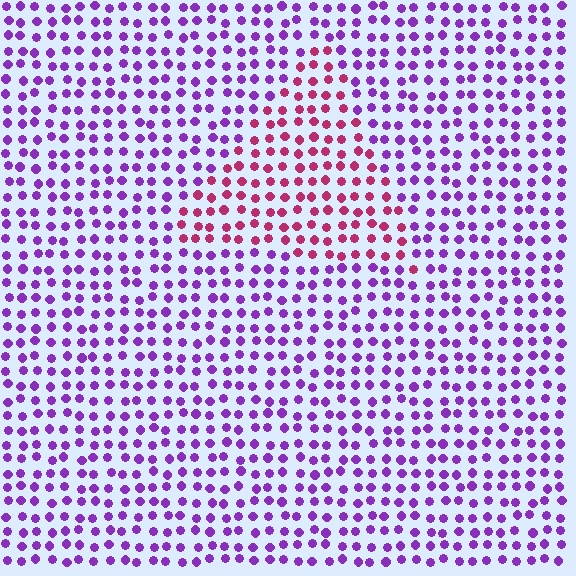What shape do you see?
I see a triangle.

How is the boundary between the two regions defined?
The boundary is defined purely by a slight shift in hue (about 53 degrees). Spacing, size, and orientation are identical on both sides.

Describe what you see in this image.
The image is filled with small purple elements in a uniform arrangement. A triangle-shaped region is visible where the elements are tinted to a slightly different hue, forming a subtle color boundary.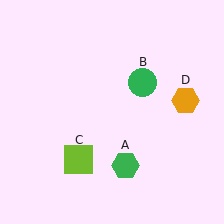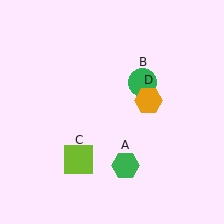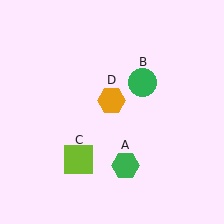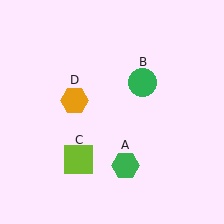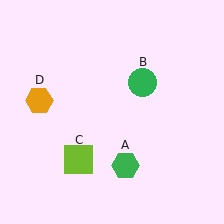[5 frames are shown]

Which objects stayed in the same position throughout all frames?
Green hexagon (object A) and green circle (object B) and lime square (object C) remained stationary.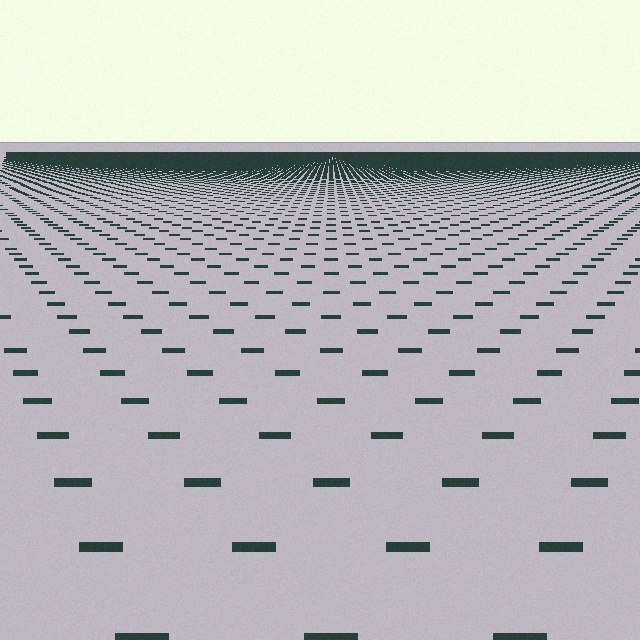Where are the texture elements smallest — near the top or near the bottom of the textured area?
Near the top.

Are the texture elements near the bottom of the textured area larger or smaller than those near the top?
Larger. Near the bottom, elements are closer to the viewer and appear at a bigger on-screen size.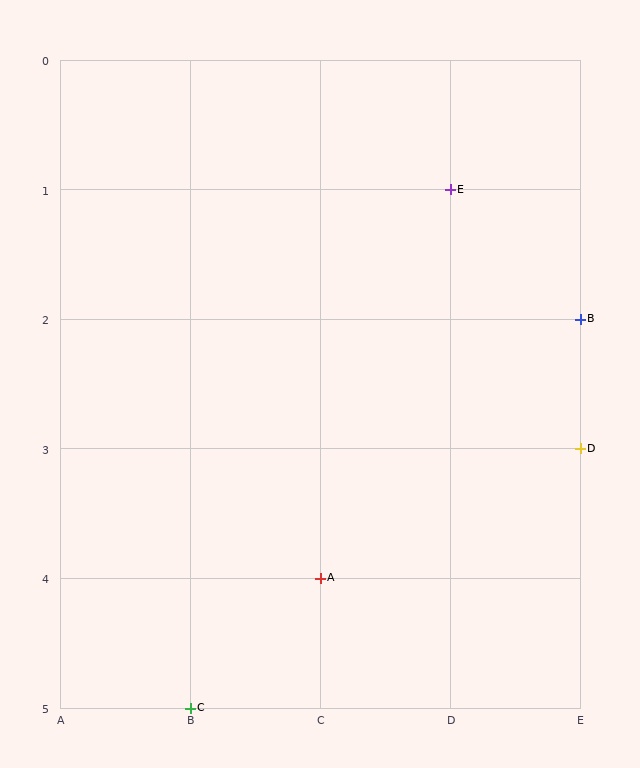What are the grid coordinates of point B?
Point B is at grid coordinates (E, 2).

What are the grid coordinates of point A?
Point A is at grid coordinates (C, 4).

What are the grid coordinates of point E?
Point E is at grid coordinates (D, 1).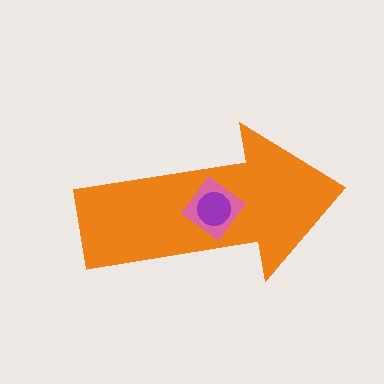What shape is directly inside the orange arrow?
The pink diamond.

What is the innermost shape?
The purple circle.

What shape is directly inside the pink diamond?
The purple circle.